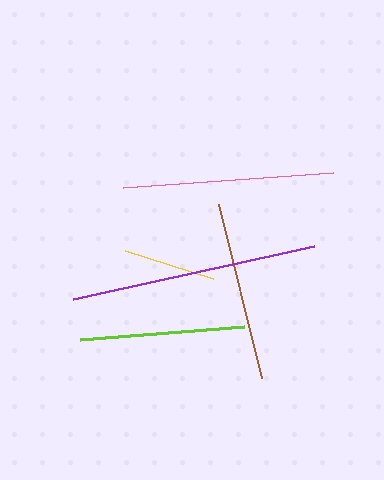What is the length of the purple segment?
The purple segment is approximately 246 pixels long.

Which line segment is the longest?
The purple line is the longest at approximately 246 pixels.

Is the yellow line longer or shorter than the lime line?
The lime line is longer than the yellow line.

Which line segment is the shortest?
The yellow line is the shortest at approximately 91 pixels.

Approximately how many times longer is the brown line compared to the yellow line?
The brown line is approximately 2.0 times the length of the yellow line.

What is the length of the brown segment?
The brown segment is approximately 179 pixels long.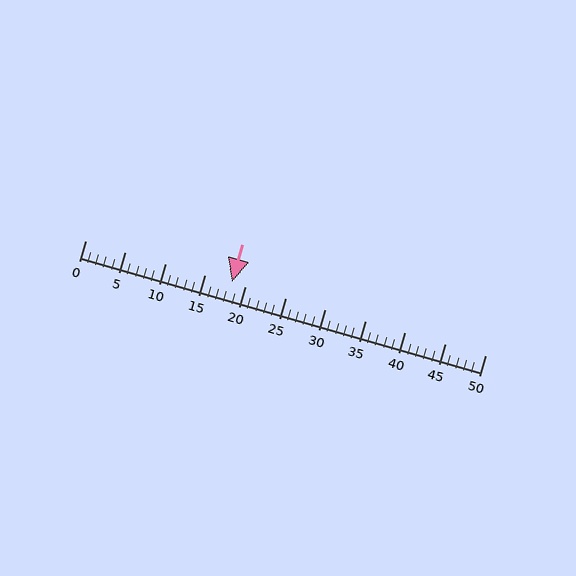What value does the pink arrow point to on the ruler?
The pink arrow points to approximately 18.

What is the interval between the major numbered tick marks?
The major tick marks are spaced 5 units apart.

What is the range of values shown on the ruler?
The ruler shows values from 0 to 50.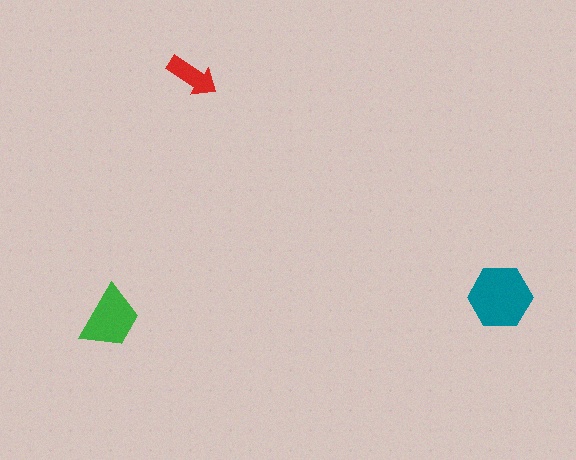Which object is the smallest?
The red arrow.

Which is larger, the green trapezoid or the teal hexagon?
The teal hexagon.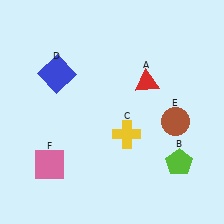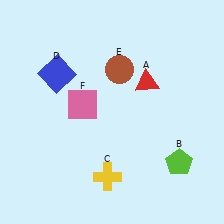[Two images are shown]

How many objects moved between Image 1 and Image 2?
3 objects moved between the two images.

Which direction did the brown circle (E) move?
The brown circle (E) moved left.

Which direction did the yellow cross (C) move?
The yellow cross (C) moved down.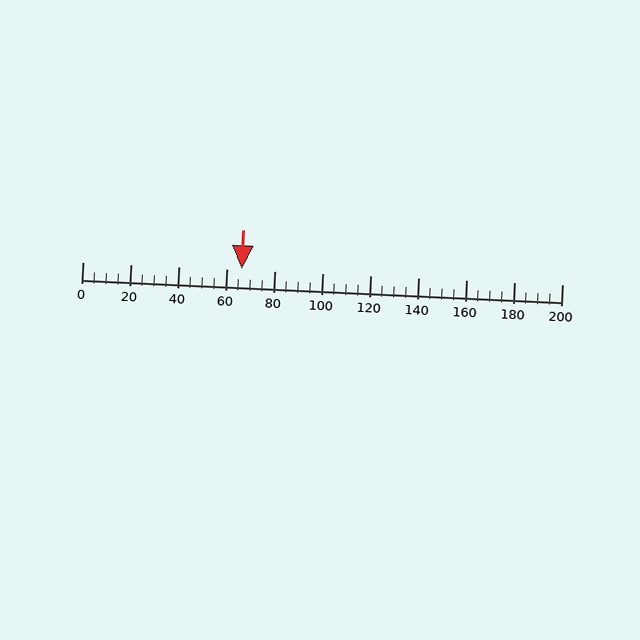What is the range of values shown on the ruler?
The ruler shows values from 0 to 200.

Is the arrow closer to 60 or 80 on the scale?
The arrow is closer to 60.